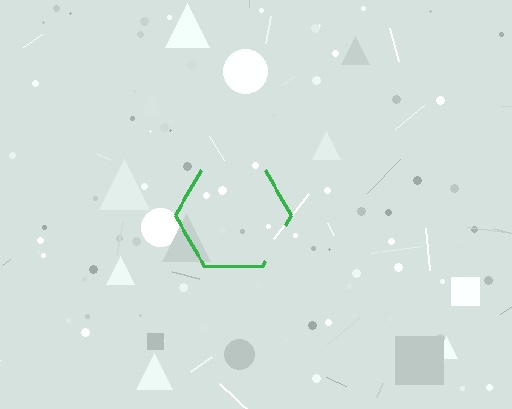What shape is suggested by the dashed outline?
The dashed outline suggests a hexagon.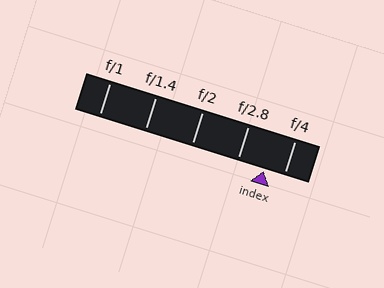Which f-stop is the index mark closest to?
The index mark is closest to f/4.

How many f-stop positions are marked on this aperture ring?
There are 5 f-stop positions marked.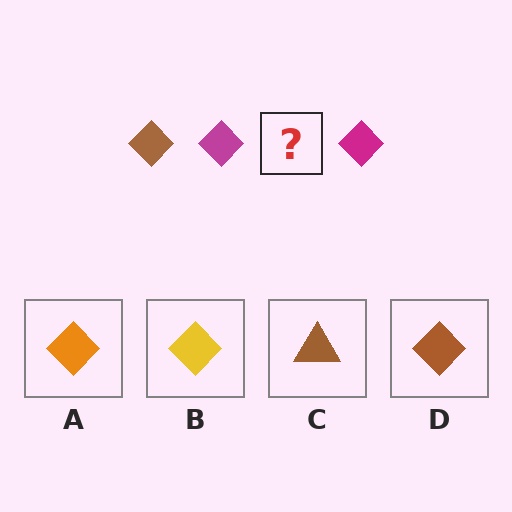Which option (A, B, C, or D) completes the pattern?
D.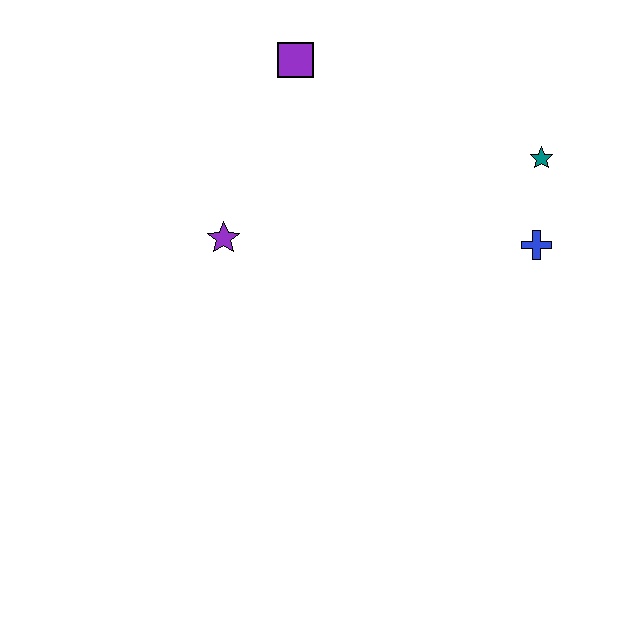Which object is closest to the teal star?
The blue cross is closest to the teal star.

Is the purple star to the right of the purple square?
No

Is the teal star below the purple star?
No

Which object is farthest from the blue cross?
The purple star is farthest from the blue cross.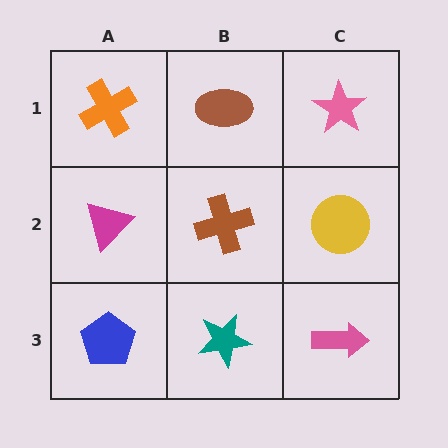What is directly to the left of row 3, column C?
A teal star.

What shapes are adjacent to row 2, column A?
An orange cross (row 1, column A), a blue pentagon (row 3, column A), a brown cross (row 2, column B).